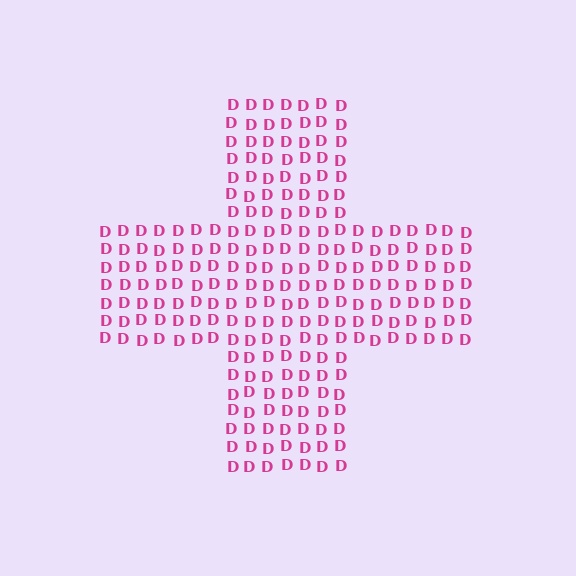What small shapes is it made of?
It is made of small letter D's.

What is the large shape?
The large shape is a cross.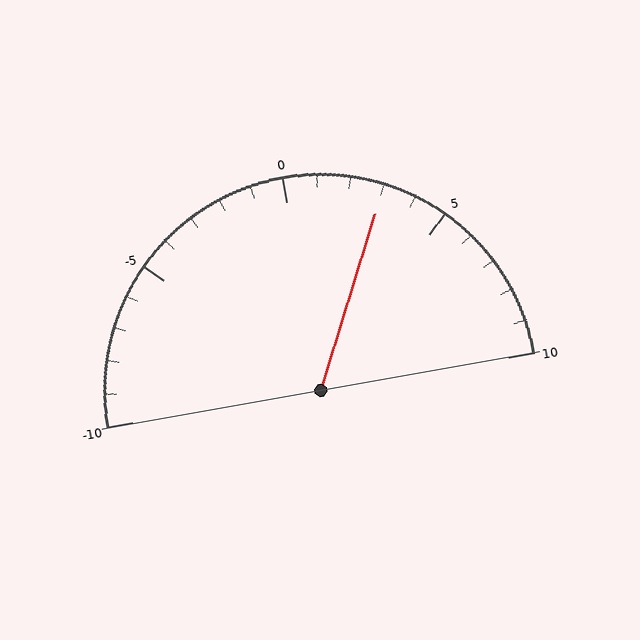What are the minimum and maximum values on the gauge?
The gauge ranges from -10 to 10.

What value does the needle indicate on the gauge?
The needle indicates approximately 3.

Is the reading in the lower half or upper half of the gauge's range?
The reading is in the upper half of the range (-10 to 10).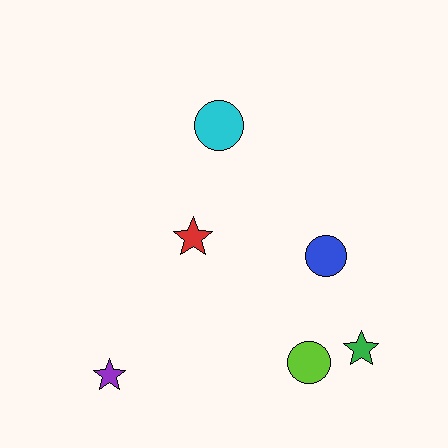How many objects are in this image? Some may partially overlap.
There are 6 objects.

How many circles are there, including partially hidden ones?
There are 3 circles.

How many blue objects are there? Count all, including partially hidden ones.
There is 1 blue object.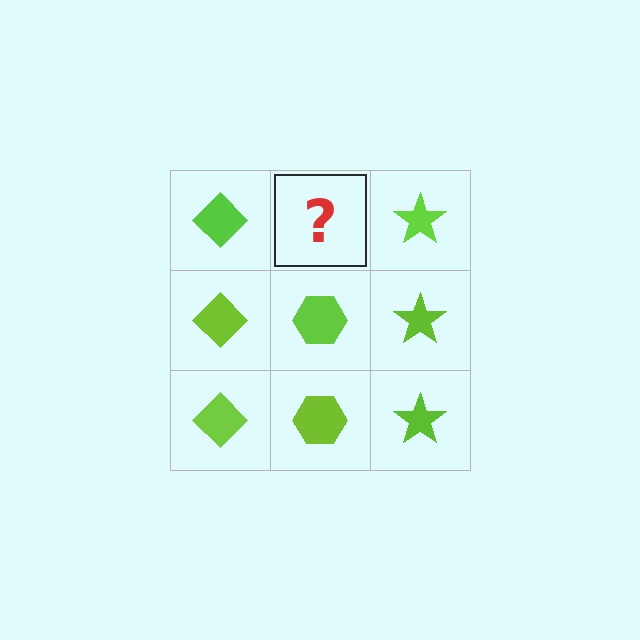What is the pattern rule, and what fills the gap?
The rule is that each column has a consistent shape. The gap should be filled with a lime hexagon.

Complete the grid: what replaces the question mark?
The question mark should be replaced with a lime hexagon.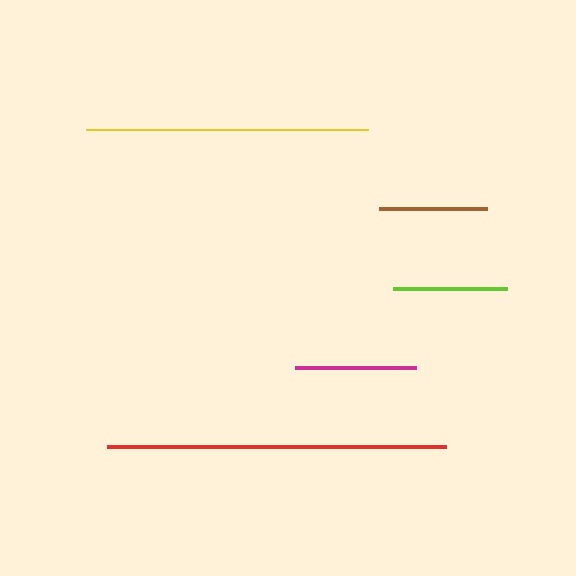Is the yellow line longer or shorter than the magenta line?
The yellow line is longer than the magenta line.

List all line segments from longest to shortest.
From longest to shortest: red, yellow, magenta, lime, brown.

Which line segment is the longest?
The red line is the longest at approximately 339 pixels.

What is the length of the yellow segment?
The yellow segment is approximately 282 pixels long.